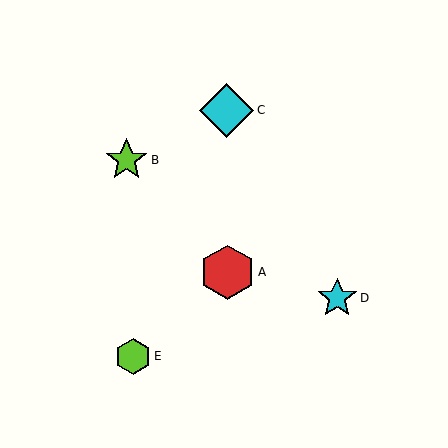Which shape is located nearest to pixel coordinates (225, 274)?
The red hexagon (labeled A) at (227, 272) is nearest to that location.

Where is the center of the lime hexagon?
The center of the lime hexagon is at (133, 356).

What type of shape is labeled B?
Shape B is a lime star.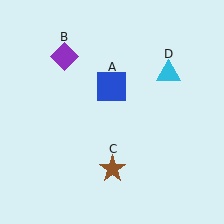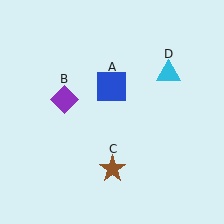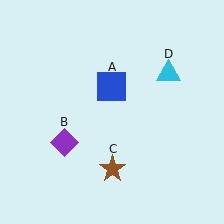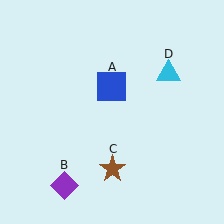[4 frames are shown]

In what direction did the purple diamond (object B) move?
The purple diamond (object B) moved down.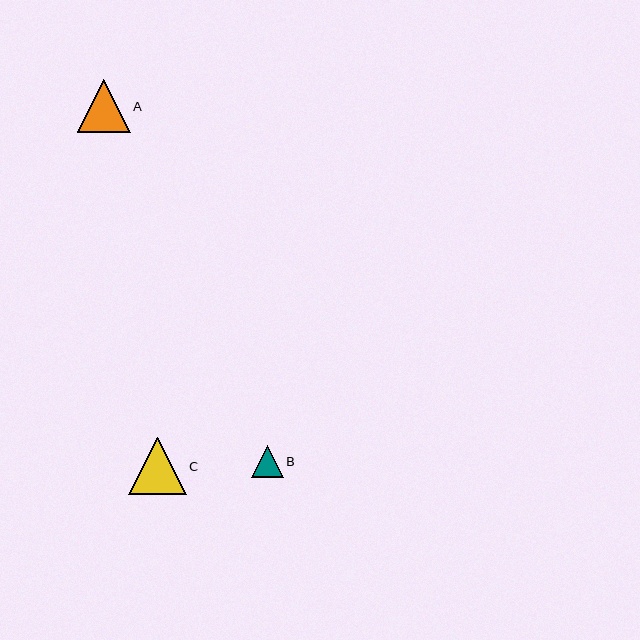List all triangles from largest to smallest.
From largest to smallest: C, A, B.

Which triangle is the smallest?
Triangle B is the smallest with a size of approximately 32 pixels.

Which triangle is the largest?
Triangle C is the largest with a size of approximately 58 pixels.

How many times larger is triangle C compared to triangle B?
Triangle C is approximately 1.8 times the size of triangle B.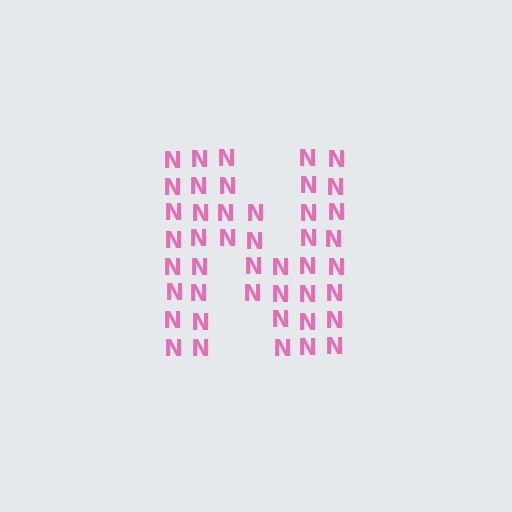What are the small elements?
The small elements are letter N's.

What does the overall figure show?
The overall figure shows the letter N.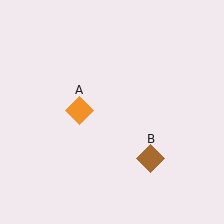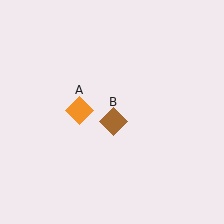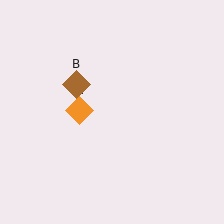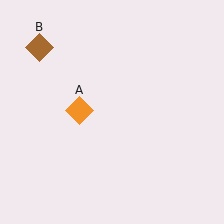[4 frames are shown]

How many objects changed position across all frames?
1 object changed position: brown diamond (object B).